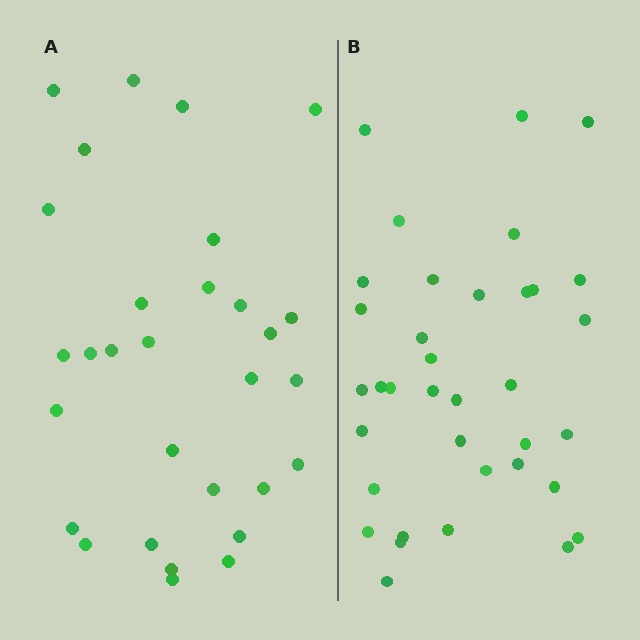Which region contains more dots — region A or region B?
Region B (the right region) has more dots.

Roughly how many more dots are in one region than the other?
Region B has about 6 more dots than region A.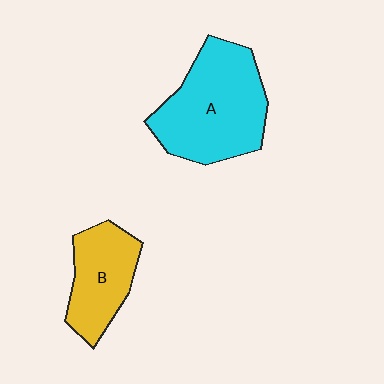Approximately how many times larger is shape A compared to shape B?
Approximately 1.7 times.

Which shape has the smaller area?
Shape B (yellow).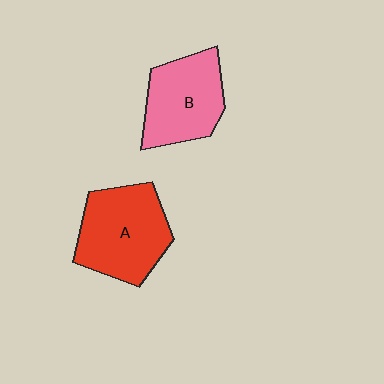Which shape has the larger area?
Shape A (red).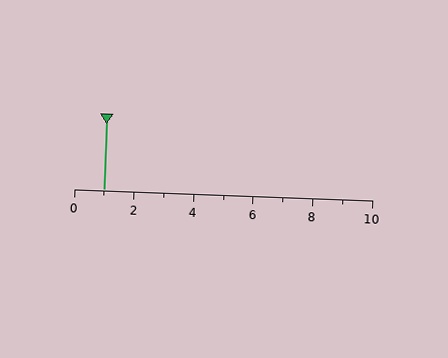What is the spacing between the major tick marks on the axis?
The major ticks are spaced 2 apart.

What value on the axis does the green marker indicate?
The marker indicates approximately 1.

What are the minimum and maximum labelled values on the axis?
The axis runs from 0 to 10.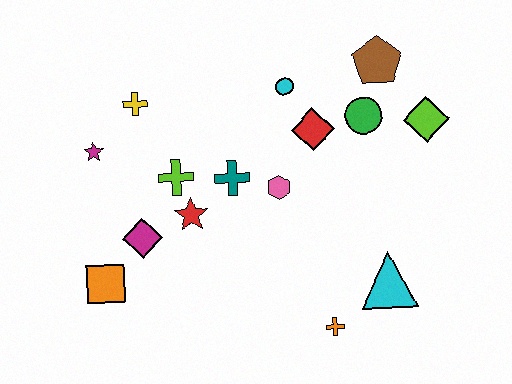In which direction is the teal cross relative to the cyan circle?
The teal cross is below the cyan circle.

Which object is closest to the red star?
The lime cross is closest to the red star.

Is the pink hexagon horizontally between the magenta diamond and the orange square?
No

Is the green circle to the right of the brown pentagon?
No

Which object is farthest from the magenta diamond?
The lime diamond is farthest from the magenta diamond.